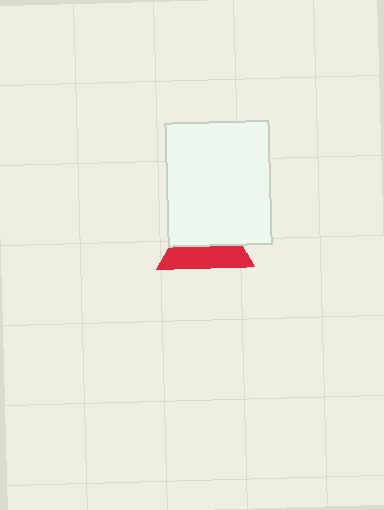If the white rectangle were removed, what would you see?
You would see the complete red triangle.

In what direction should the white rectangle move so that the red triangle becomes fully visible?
The white rectangle should move up. That is the shortest direction to clear the overlap and leave the red triangle fully visible.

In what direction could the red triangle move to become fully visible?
The red triangle could move down. That would shift it out from behind the white rectangle entirely.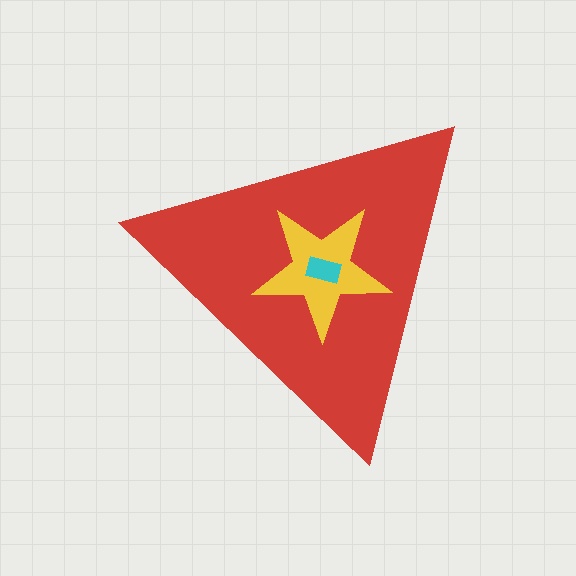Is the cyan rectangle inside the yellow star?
Yes.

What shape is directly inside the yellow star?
The cyan rectangle.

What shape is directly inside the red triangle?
The yellow star.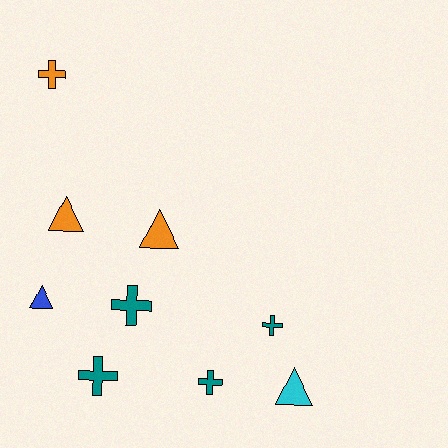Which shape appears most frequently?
Cross, with 5 objects.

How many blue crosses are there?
There are no blue crosses.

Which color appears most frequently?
Teal, with 4 objects.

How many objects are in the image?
There are 9 objects.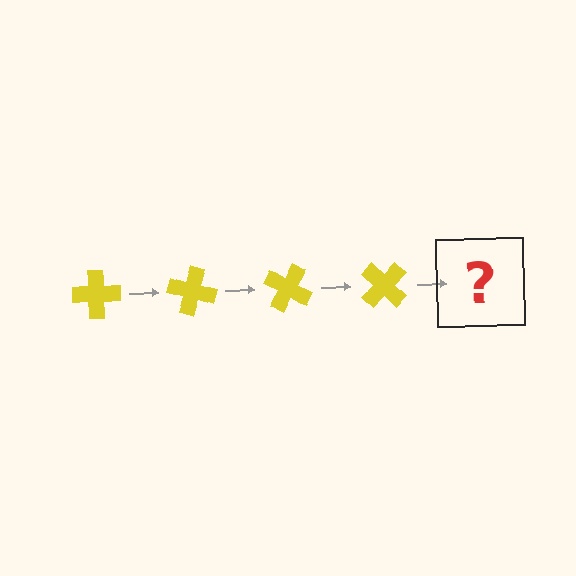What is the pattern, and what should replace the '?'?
The pattern is that the cross rotates 15 degrees each step. The '?' should be a yellow cross rotated 60 degrees.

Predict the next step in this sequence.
The next step is a yellow cross rotated 60 degrees.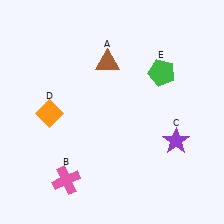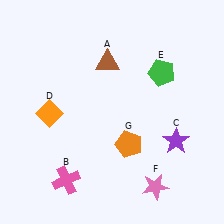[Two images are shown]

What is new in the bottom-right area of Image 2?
An orange pentagon (G) was added in the bottom-right area of Image 2.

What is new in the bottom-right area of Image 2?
A pink star (F) was added in the bottom-right area of Image 2.